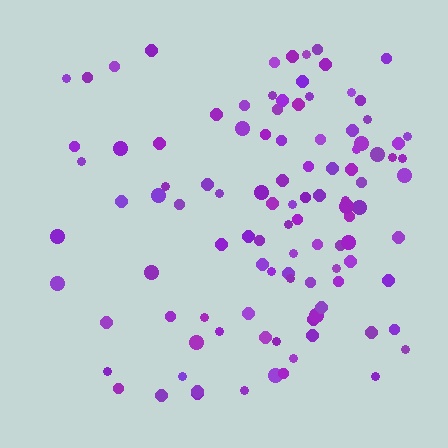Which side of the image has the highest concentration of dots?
The right.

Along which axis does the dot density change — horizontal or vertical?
Horizontal.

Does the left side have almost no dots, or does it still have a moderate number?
Still a moderate number, just noticeably fewer than the right.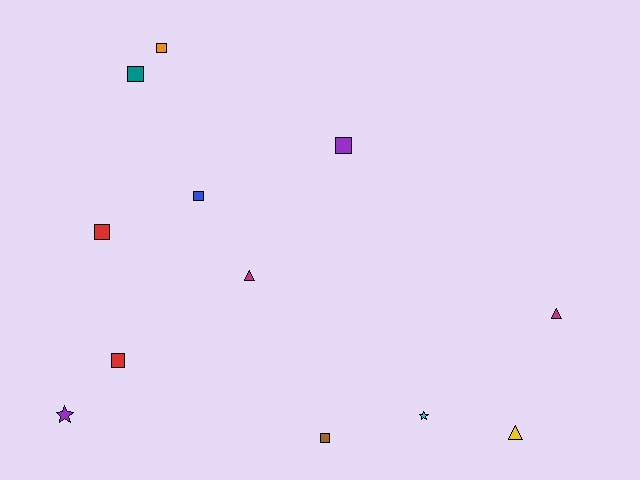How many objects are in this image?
There are 12 objects.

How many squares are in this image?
There are 7 squares.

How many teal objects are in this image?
There is 1 teal object.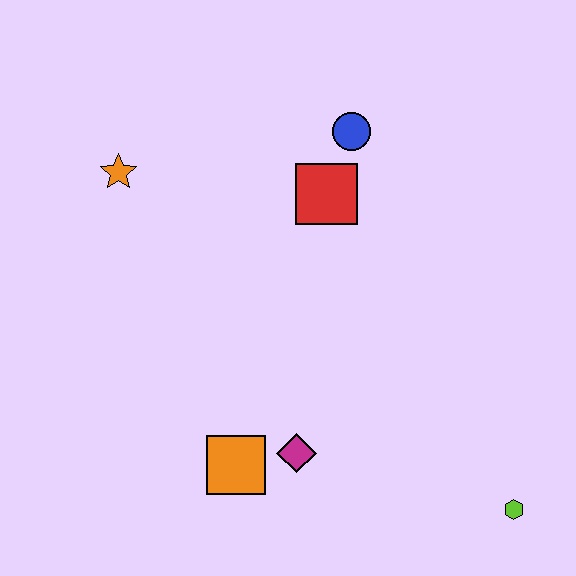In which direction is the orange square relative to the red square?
The orange square is below the red square.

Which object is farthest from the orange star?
The lime hexagon is farthest from the orange star.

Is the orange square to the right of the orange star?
Yes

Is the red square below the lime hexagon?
No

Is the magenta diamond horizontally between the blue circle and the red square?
No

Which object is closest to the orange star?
The red square is closest to the orange star.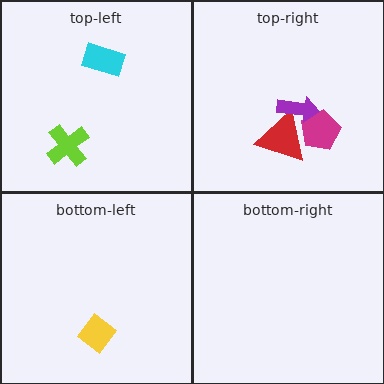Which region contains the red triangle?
The top-right region.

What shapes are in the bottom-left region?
The yellow diamond.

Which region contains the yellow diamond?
The bottom-left region.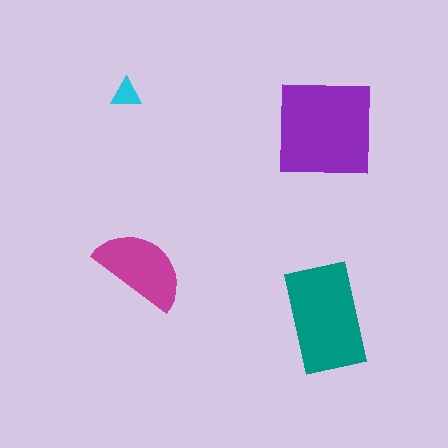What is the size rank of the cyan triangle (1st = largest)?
4th.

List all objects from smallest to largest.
The cyan triangle, the magenta semicircle, the teal rectangle, the purple square.